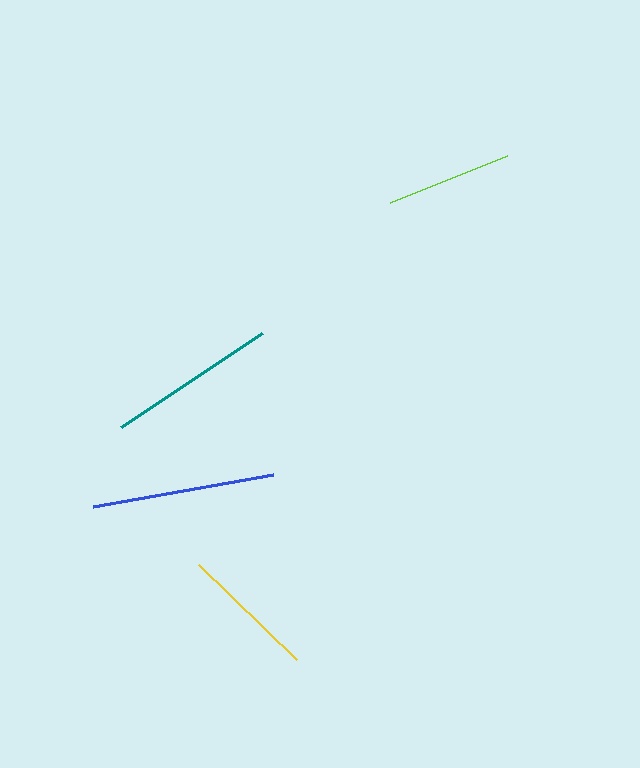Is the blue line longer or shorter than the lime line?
The blue line is longer than the lime line.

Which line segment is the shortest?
The lime line is the shortest at approximately 127 pixels.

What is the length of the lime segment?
The lime segment is approximately 127 pixels long.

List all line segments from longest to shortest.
From longest to shortest: blue, teal, yellow, lime.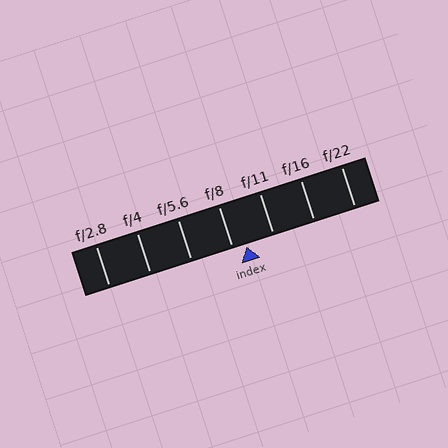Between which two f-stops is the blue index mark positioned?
The index mark is between f/8 and f/11.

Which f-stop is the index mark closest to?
The index mark is closest to f/8.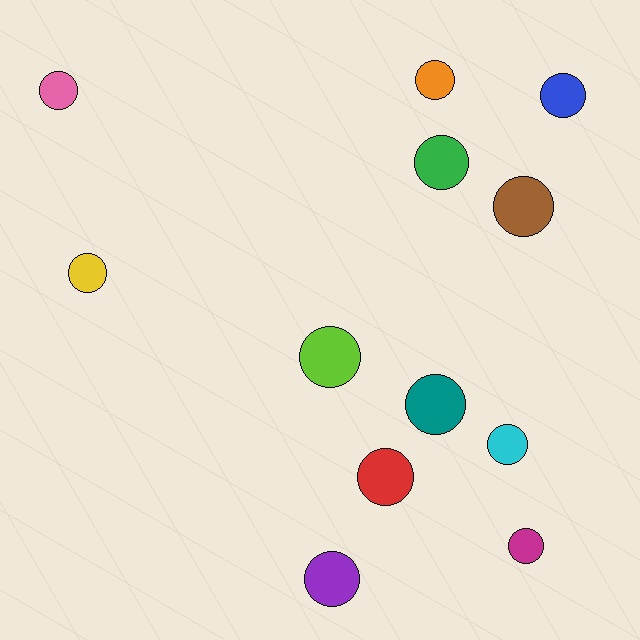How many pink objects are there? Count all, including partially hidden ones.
There is 1 pink object.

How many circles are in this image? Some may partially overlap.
There are 12 circles.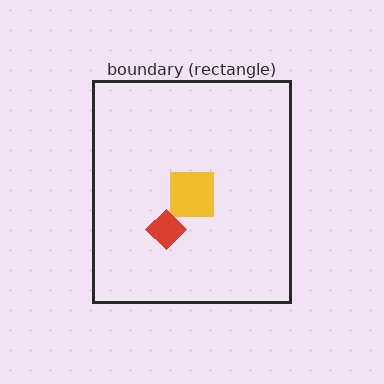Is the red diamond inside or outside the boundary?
Inside.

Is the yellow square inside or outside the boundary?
Inside.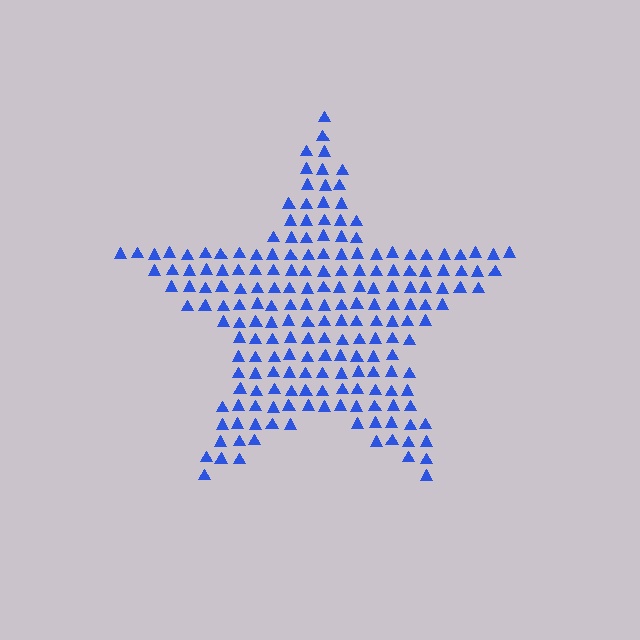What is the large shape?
The large shape is a star.